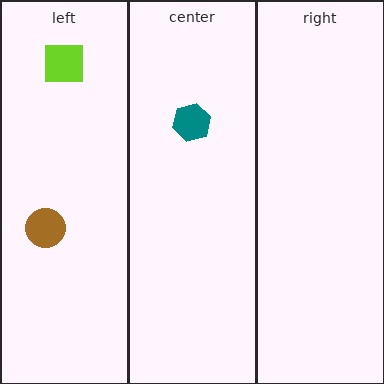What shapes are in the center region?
The teal hexagon.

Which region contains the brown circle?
The left region.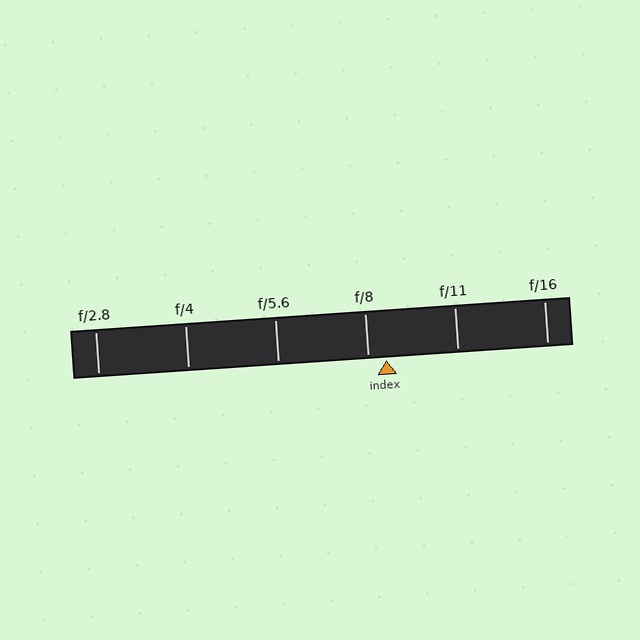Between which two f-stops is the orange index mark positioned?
The index mark is between f/8 and f/11.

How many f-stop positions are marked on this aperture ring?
There are 6 f-stop positions marked.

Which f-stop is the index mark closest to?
The index mark is closest to f/8.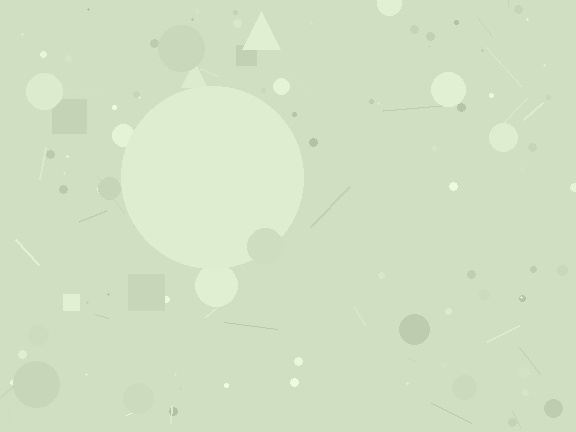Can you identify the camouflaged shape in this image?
The camouflaged shape is a circle.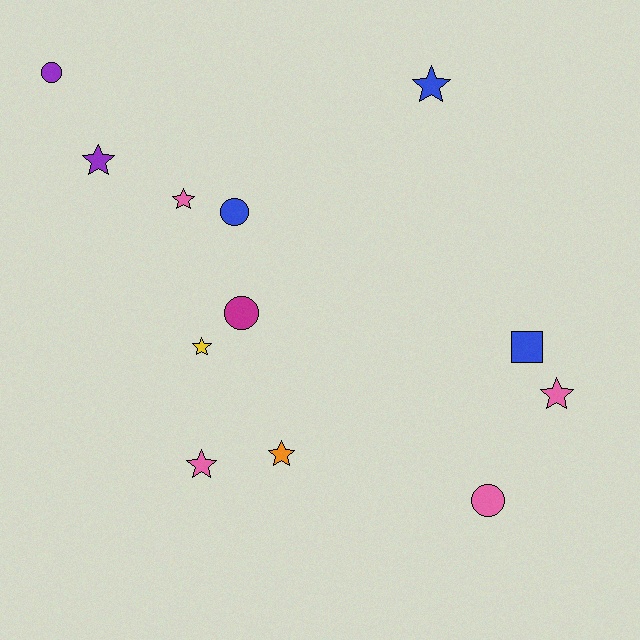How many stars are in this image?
There are 7 stars.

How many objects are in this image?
There are 12 objects.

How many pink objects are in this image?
There are 4 pink objects.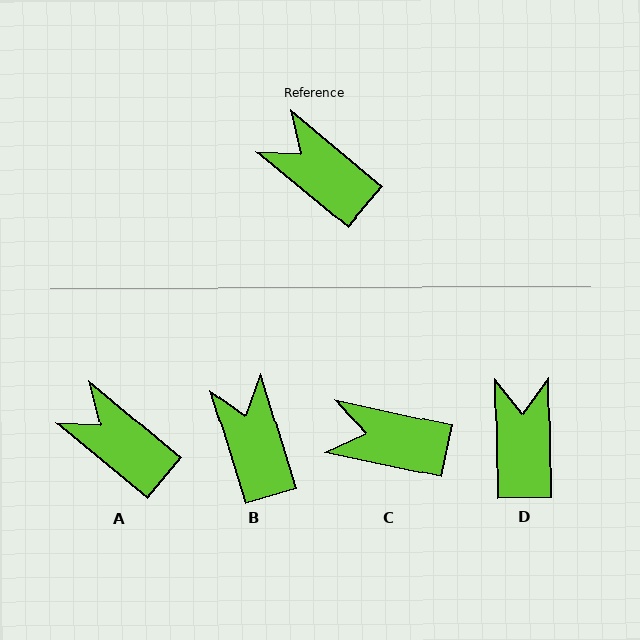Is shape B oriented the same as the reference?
No, it is off by about 33 degrees.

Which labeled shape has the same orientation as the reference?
A.